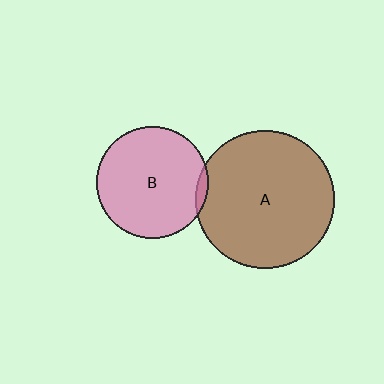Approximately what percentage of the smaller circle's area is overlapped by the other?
Approximately 5%.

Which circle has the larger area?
Circle A (brown).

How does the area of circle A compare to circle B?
Approximately 1.5 times.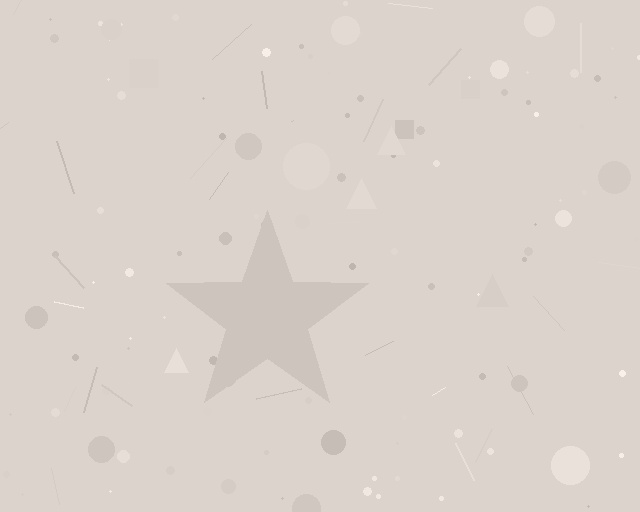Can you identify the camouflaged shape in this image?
The camouflaged shape is a star.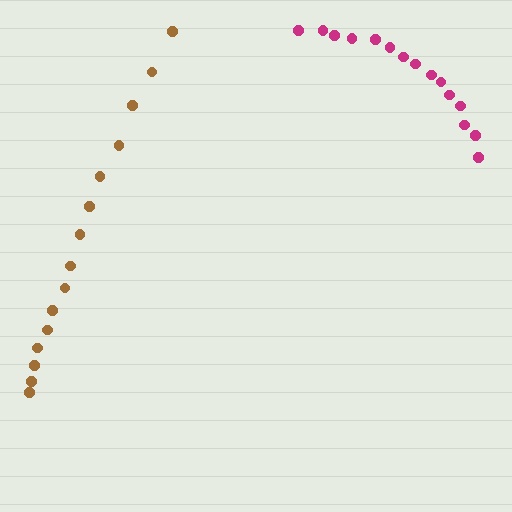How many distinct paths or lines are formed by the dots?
There are 2 distinct paths.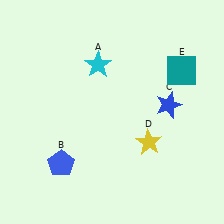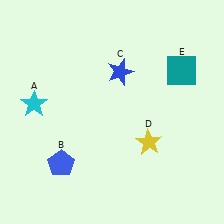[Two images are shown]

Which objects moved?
The objects that moved are: the cyan star (A), the blue star (C).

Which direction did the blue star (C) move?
The blue star (C) moved left.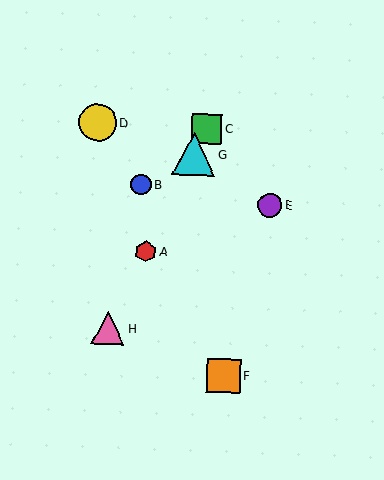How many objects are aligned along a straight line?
4 objects (A, C, G, H) are aligned along a straight line.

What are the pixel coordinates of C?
Object C is at (207, 129).